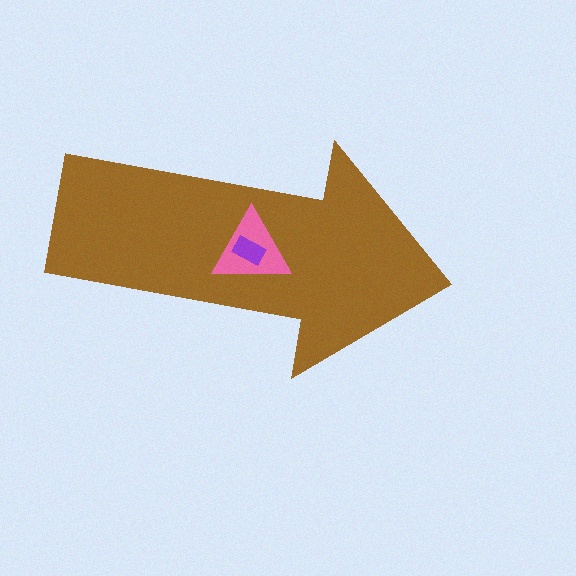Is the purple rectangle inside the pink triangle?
Yes.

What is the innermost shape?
The purple rectangle.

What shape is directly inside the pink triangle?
The purple rectangle.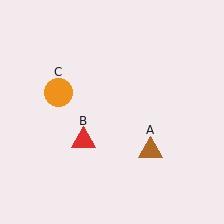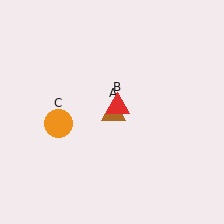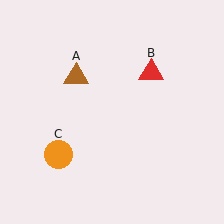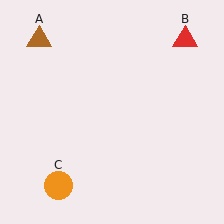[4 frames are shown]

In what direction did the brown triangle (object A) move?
The brown triangle (object A) moved up and to the left.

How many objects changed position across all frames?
3 objects changed position: brown triangle (object A), red triangle (object B), orange circle (object C).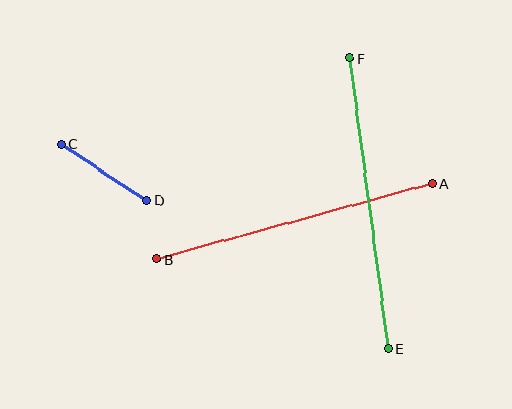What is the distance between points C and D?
The distance is approximately 103 pixels.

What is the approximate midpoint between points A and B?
The midpoint is at approximately (295, 221) pixels.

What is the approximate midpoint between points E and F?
The midpoint is at approximately (369, 204) pixels.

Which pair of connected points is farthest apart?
Points E and F are farthest apart.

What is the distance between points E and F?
The distance is approximately 293 pixels.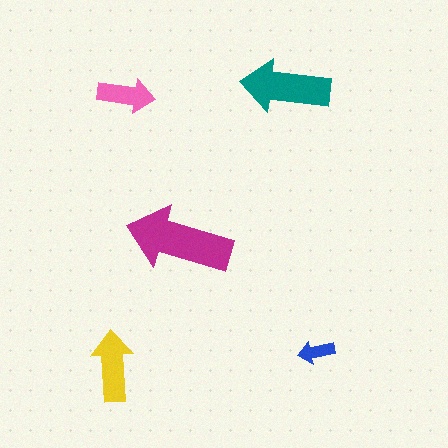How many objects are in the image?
There are 5 objects in the image.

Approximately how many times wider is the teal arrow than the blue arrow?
About 2.5 times wider.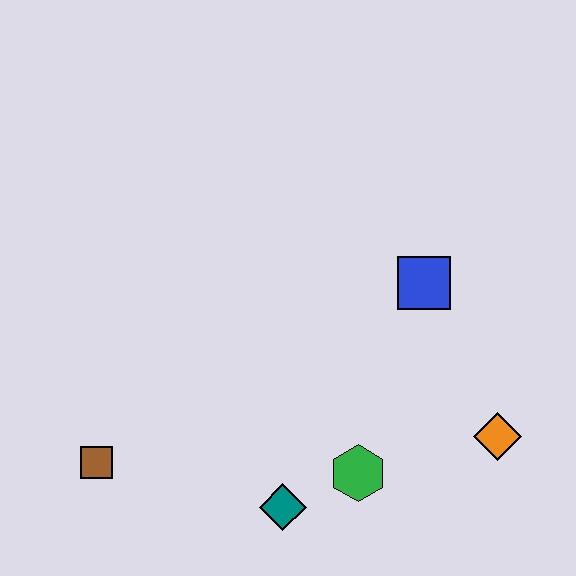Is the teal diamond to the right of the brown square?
Yes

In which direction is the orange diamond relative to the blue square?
The orange diamond is below the blue square.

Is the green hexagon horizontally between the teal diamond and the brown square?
No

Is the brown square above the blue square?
No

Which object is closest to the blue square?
The orange diamond is closest to the blue square.